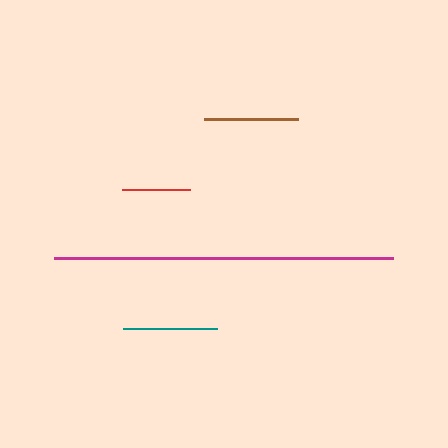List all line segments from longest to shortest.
From longest to shortest: magenta, brown, teal, red.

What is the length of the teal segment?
The teal segment is approximately 93 pixels long.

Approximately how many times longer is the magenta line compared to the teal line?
The magenta line is approximately 3.6 times the length of the teal line.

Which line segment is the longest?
The magenta line is the longest at approximately 340 pixels.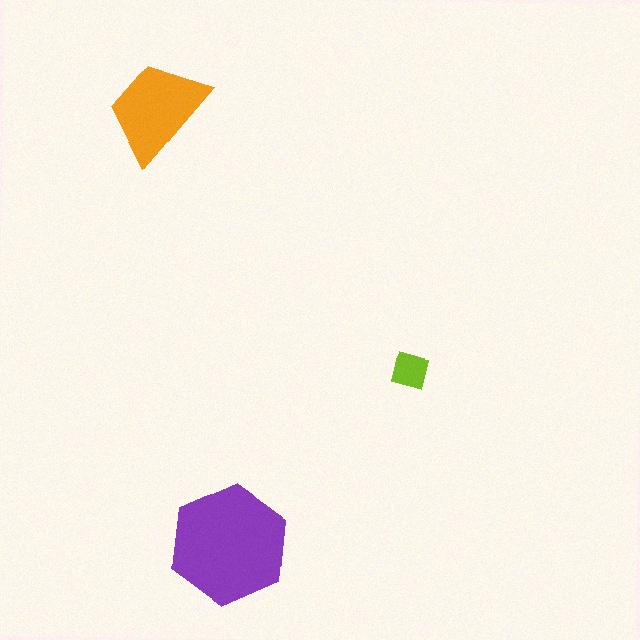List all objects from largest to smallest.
The purple hexagon, the orange trapezoid, the lime square.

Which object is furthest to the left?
The orange trapezoid is leftmost.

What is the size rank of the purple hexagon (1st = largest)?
1st.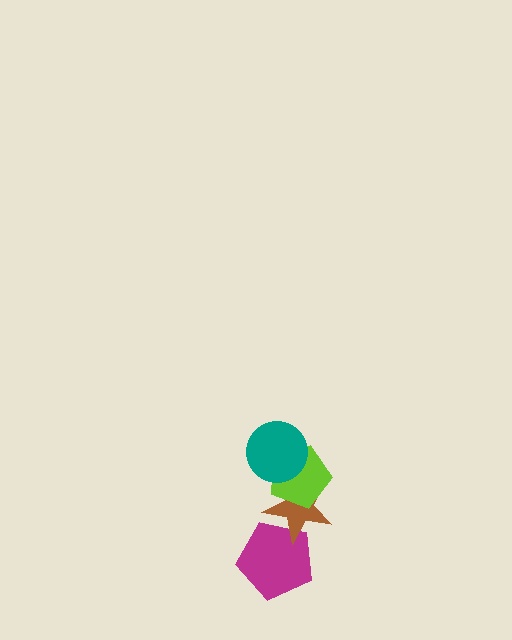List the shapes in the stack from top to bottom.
From top to bottom: the teal circle, the lime pentagon, the brown star, the magenta pentagon.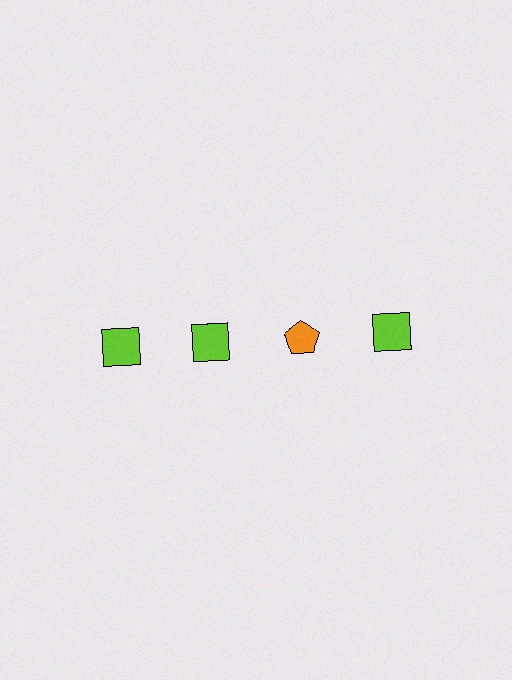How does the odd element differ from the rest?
It differs in both color (orange instead of lime) and shape (pentagon instead of square).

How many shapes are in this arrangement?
There are 4 shapes arranged in a grid pattern.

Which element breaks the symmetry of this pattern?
The orange pentagon in the top row, center column breaks the symmetry. All other shapes are lime squares.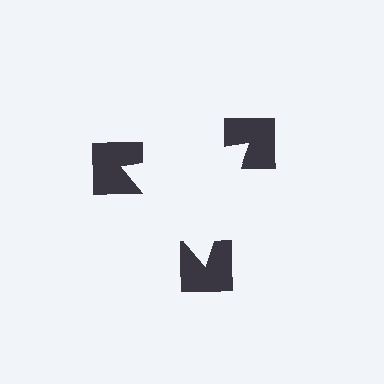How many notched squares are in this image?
There are 3 — one at each vertex of the illusory triangle.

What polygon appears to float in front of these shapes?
An illusory triangle — its edges are inferred from the aligned wedge cuts in the notched squares, not physically drawn.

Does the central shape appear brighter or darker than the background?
It typically appears slightly brighter than the background, even though no actual brightness change is drawn.